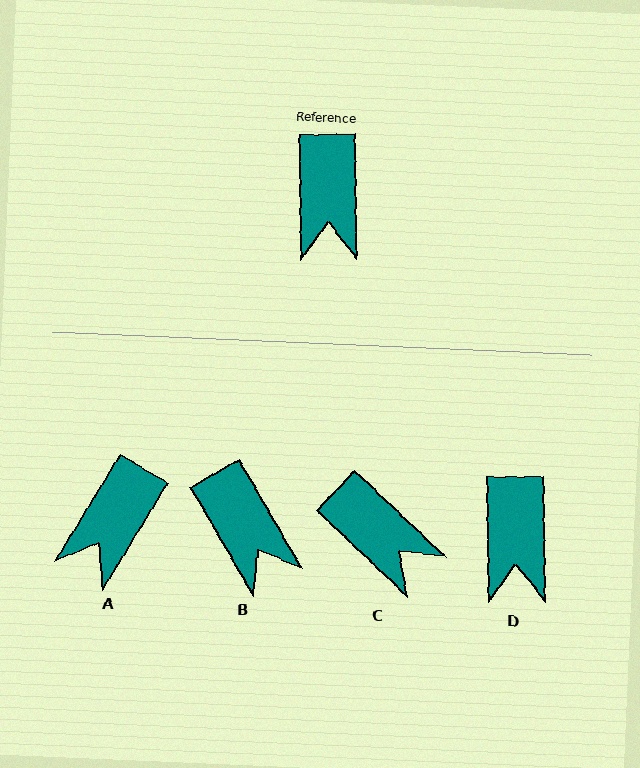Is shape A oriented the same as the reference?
No, it is off by about 32 degrees.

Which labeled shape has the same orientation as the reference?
D.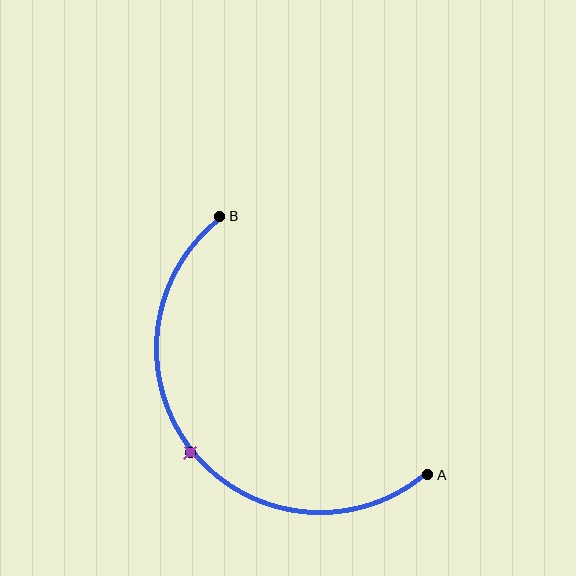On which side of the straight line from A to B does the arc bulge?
The arc bulges below and to the left of the straight line connecting A and B.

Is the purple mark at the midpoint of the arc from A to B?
Yes. The purple mark lies on the arc at equal arc-length from both A and B — it is the arc midpoint.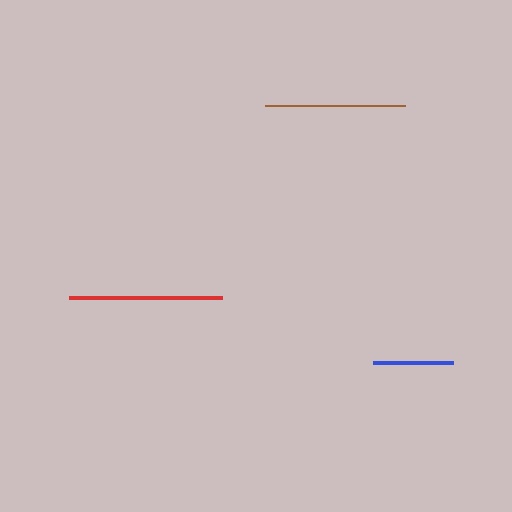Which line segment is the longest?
The red line is the longest at approximately 153 pixels.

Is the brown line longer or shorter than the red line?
The red line is longer than the brown line.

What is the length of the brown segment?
The brown segment is approximately 141 pixels long.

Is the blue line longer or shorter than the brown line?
The brown line is longer than the blue line.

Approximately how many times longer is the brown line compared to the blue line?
The brown line is approximately 1.8 times the length of the blue line.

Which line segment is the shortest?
The blue line is the shortest at approximately 80 pixels.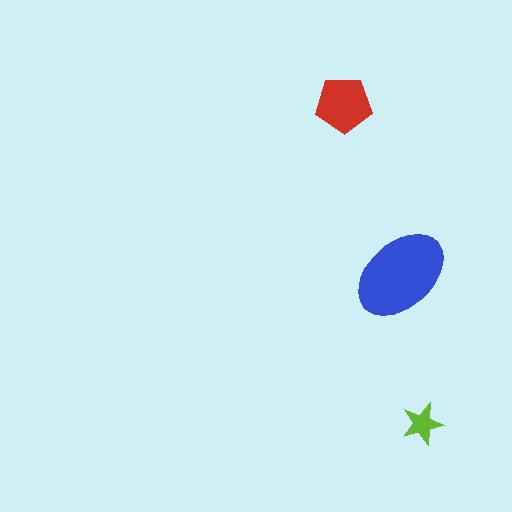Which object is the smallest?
The lime star.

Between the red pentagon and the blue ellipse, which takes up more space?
The blue ellipse.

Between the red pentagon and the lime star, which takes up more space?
The red pentagon.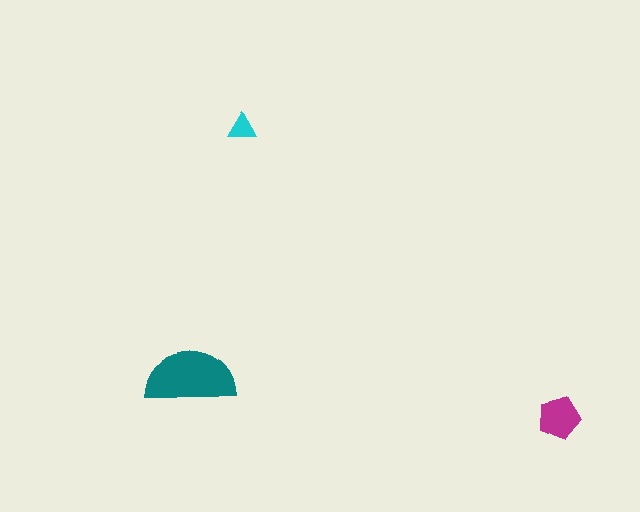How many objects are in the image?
There are 3 objects in the image.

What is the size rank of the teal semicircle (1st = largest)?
1st.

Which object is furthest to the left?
The teal semicircle is leftmost.